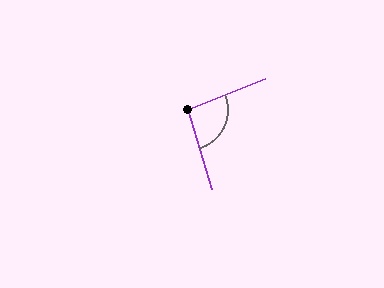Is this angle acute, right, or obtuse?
It is obtuse.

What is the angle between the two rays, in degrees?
Approximately 95 degrees.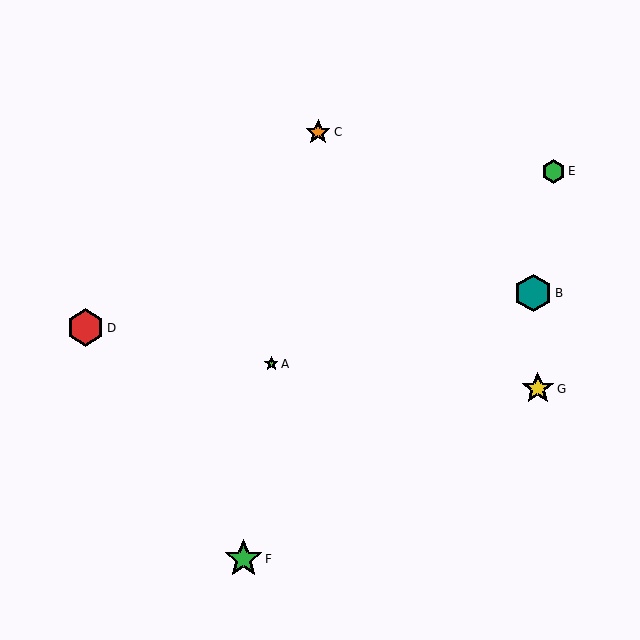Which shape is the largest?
The green star (labeled F) is the largest.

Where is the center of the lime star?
The center of the lime star is at (271, 364).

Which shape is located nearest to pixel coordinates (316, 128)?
The orange star (labeled C) at (318, 132) is nearest to that location.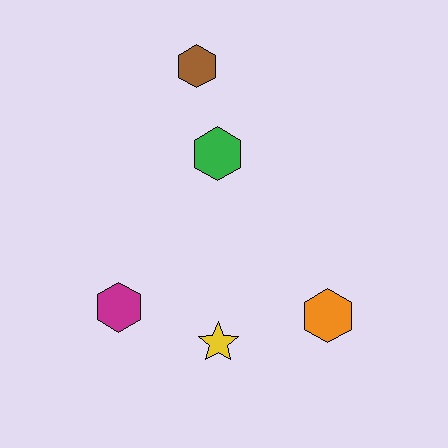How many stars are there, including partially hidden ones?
There is 1 star.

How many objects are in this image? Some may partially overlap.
There are 5 objects.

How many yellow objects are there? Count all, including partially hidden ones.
There is 1 yellow object.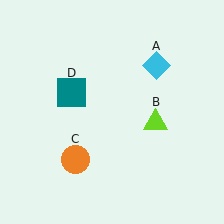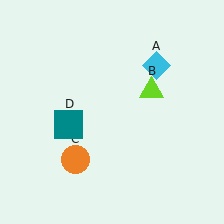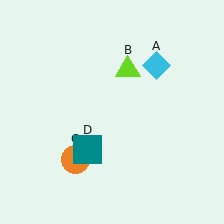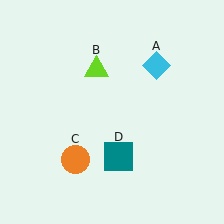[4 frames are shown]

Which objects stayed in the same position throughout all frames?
Cyan diamond (object A) and orange circle (object C) remained stationary.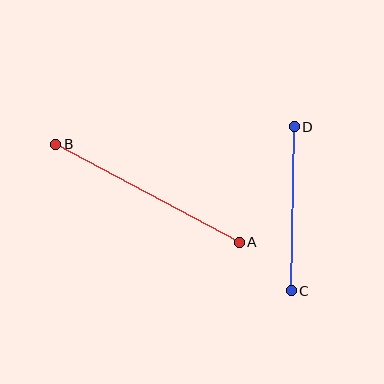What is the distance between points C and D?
The distance is approximately 164 pixels.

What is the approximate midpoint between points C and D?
The midpoint is at approximately (293, 209) pixels.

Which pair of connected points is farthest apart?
Points A and B are farthest apart.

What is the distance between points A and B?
The distance is approximately 209 pixels.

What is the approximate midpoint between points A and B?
The midpoint is at approximately (148, 193) pixels.